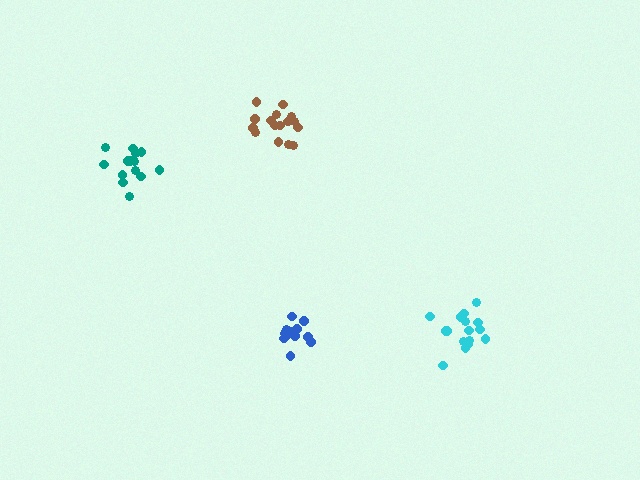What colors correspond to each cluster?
The clusters are colored: teal, brown, cyan, blue.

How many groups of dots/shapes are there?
There are 4 groups.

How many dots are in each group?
Group 1: 14 dots, Group 2: 16 dots, Group 3: 17 dots, Group 4: 12 dots (59 total).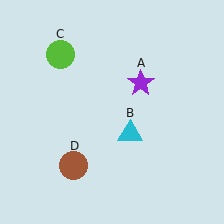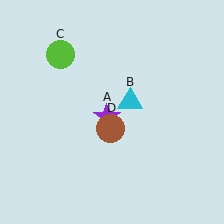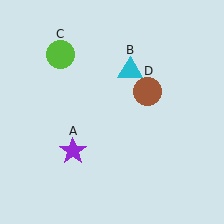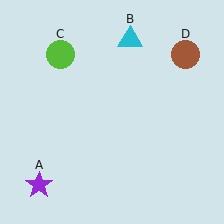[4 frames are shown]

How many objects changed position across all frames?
3 objects changed position: purple star (object A), cyan triangle (object B), brown circle (object D).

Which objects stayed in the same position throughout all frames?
Lime circle (object C) remained stationary.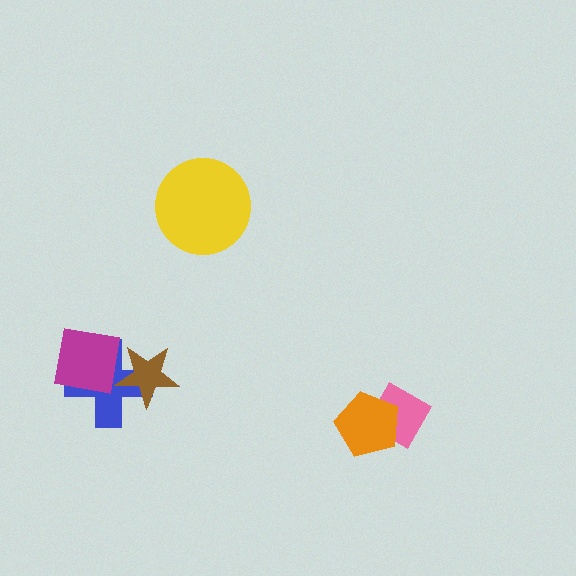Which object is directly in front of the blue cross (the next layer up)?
The magenta square is directly in front of the blue cross.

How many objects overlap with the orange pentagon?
1 object overlaps with the orange pentagon.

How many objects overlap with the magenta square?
1 object overlaps with the magenta square.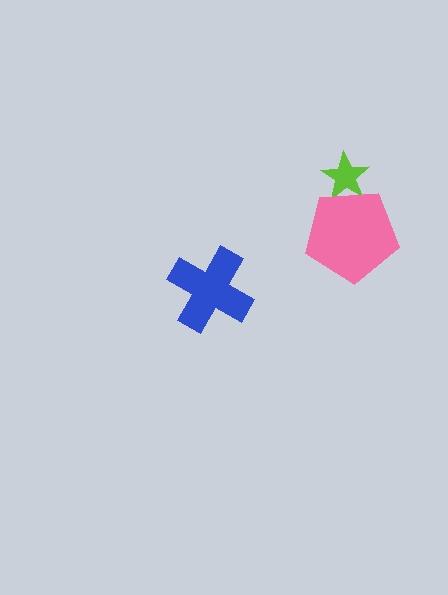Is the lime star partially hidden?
Yes, it is partially covered by another shape.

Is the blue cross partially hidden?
No, no other shape covers it.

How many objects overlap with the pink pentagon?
1 object overlaps with the pink pentagon.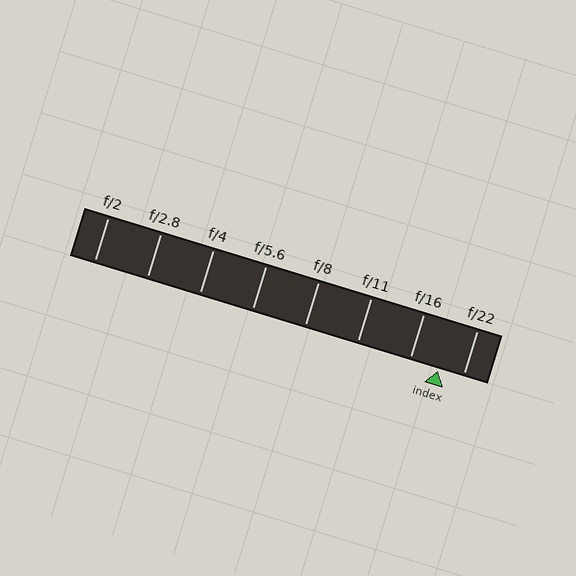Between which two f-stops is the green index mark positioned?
The index mark is between f/16 and f/22.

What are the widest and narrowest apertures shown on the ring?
The widest aperture shown is f/2 and the narrowest is f/22.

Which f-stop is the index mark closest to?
The index mark is closest to f/22.